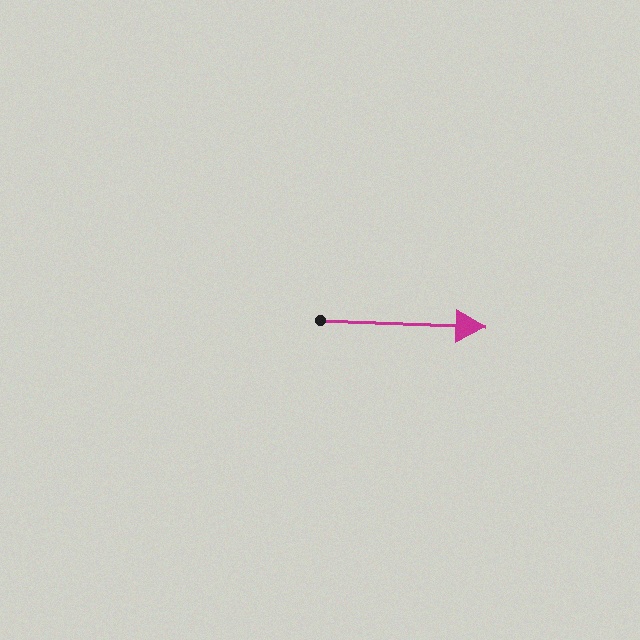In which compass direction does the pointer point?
East.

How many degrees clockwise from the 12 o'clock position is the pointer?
Approximately 92 degrees.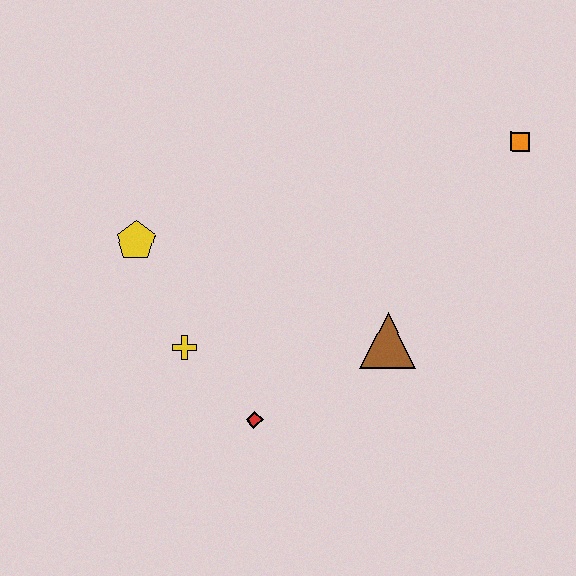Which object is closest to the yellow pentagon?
The yellow cross is closest to the yellow pentagon.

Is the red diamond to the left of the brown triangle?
Yes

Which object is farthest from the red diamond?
The orange square is farthest from the red diamond.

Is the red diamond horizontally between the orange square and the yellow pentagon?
Yes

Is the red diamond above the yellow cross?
No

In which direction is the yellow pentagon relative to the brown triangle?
The yellow pentagon is to the left of the brown triangle.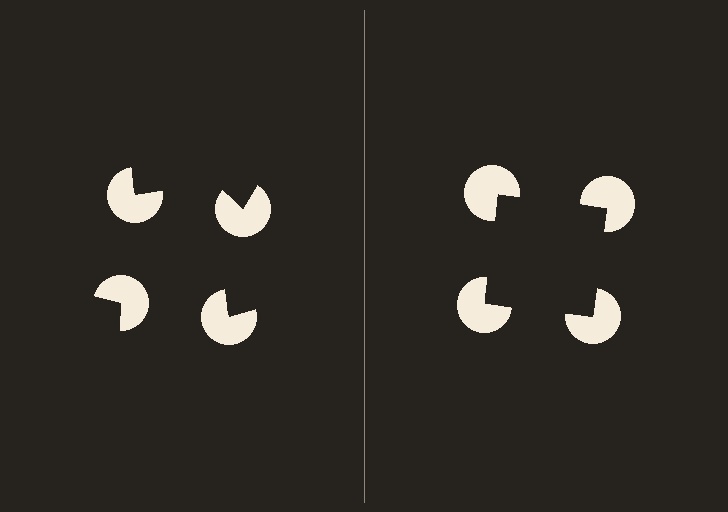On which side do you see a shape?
An illusory square appears on the right side. On the left side the wedge cuts are rotated, so no coherent shape forms.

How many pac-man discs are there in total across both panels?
8 — 4 on each side.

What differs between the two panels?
The pac-man discs are positioned identically on both sides; only the wedge orientations differ. On the right they align to a square; on the left they are misaligned.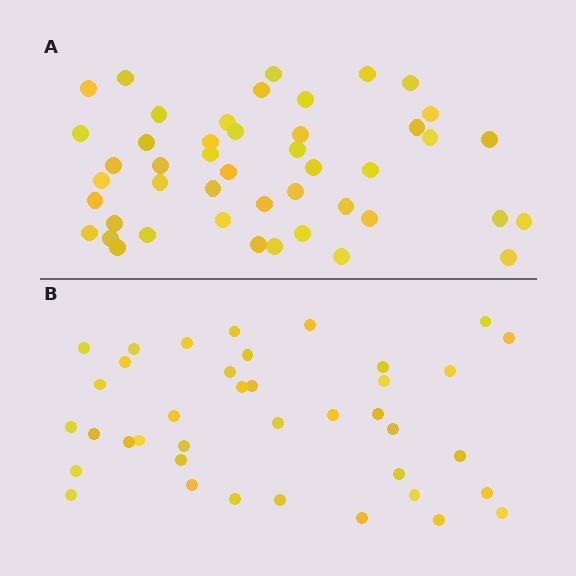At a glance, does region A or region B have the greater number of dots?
Region A (the top region) has more dots.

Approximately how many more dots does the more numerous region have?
Region A has roughly 8 or so more dots than region B.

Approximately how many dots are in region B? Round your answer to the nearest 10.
About 40 dots. (The exact count is 39, which rounds to 40.)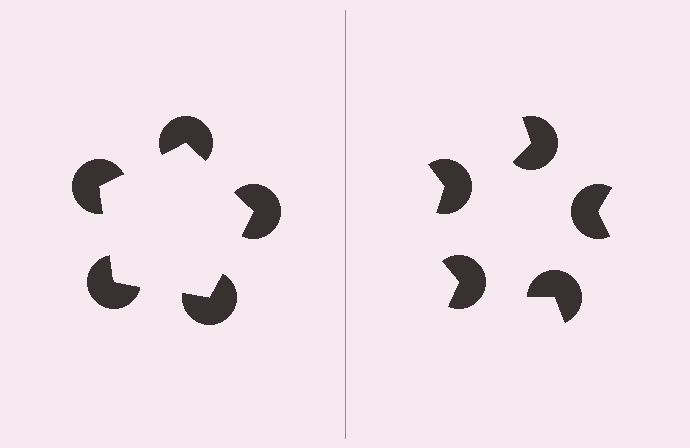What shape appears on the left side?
An illusory pentagon.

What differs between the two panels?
The pac-man discs are positioned identically on both sides; only the wedge orientations differ. On the left they align to a pentagon; on the right they are misaligned.